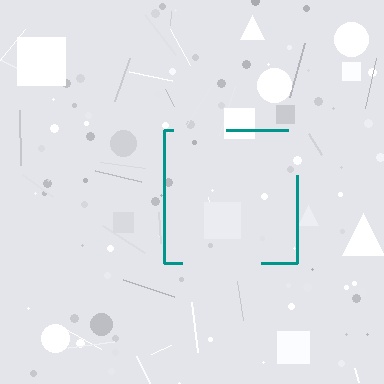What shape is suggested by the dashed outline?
The dashed outline suggests a square.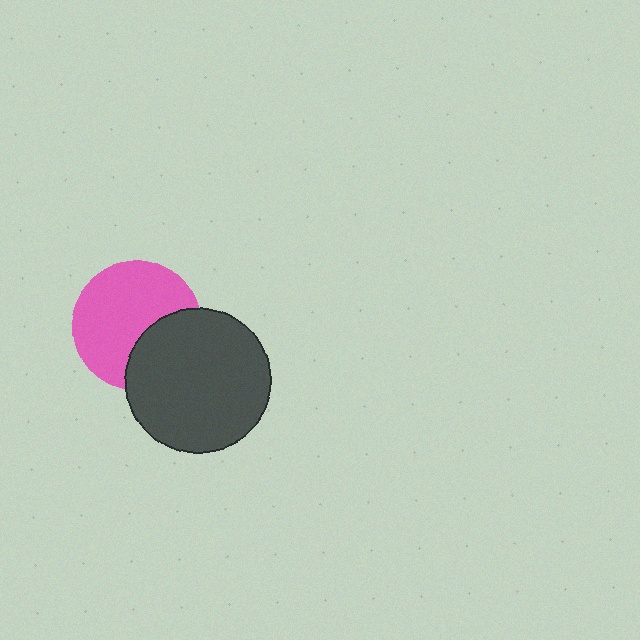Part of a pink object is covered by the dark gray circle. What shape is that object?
It is a circle.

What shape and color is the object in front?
The object in front is a dark gray circle.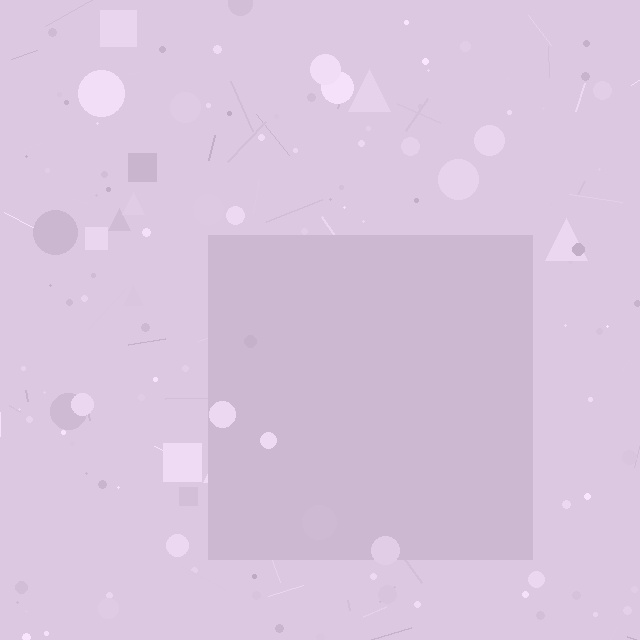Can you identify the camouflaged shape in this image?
The camouflaged shape is a square.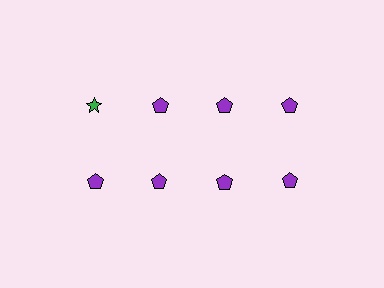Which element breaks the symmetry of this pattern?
The green star in the top row, leftmost column breaks the symmetry. All other shapes are purple pentagons.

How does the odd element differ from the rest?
It differs in both color (green instead of purple) and shape (star instead of pentagon).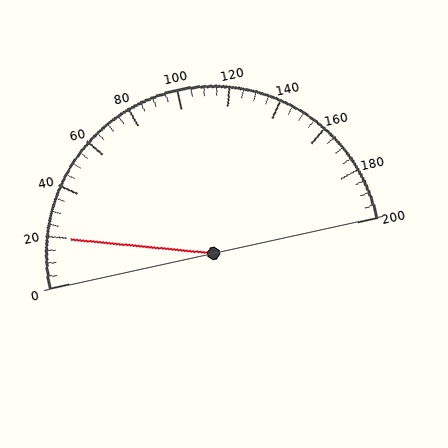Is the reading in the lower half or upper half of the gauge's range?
The reading is in the lower half of the range (0 to 200).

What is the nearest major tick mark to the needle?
The nearest major tick mark is 20.